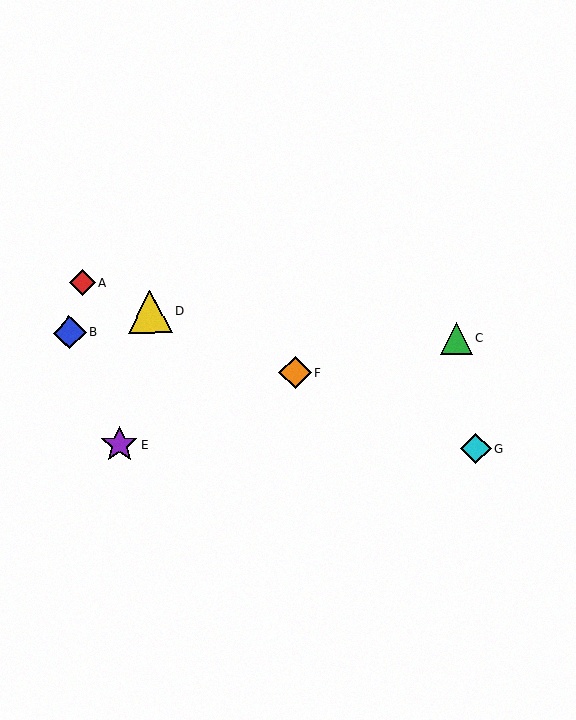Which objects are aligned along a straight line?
Objects A, D, F, G are aligned along a straight line.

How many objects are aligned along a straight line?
4 objects (A, D, F, G) are aligned along a straight line.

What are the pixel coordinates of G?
Object G is at (476, 448).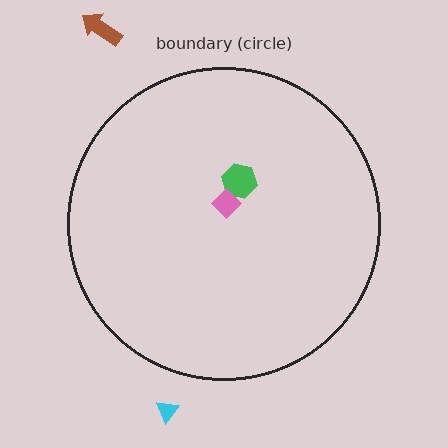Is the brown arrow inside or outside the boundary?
Outside.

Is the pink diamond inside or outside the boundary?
Inside.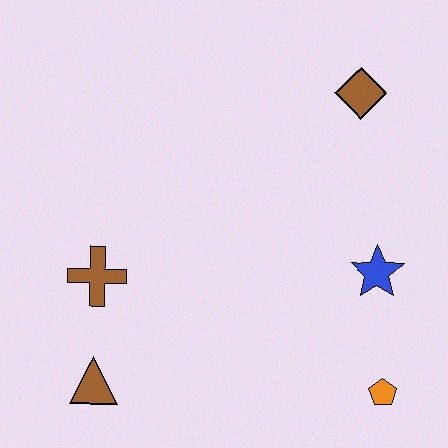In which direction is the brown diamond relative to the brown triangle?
The brown diamond is above the brown triangle.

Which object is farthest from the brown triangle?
The brown diamond is farthest from the brown triangle.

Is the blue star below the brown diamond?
Yes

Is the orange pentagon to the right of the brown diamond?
Yes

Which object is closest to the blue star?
The orange pentagon is closest to the blue star.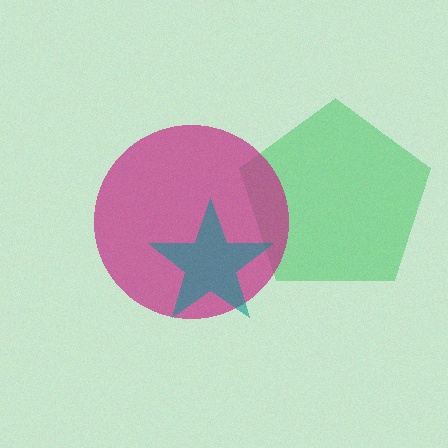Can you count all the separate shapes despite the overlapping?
Yes, there are 3 separate shapes.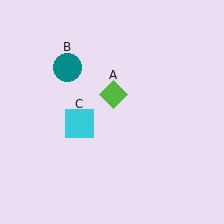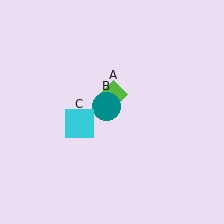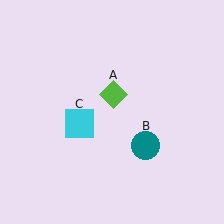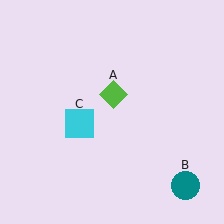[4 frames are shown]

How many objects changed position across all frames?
1 object changed position: teal circle (object B).